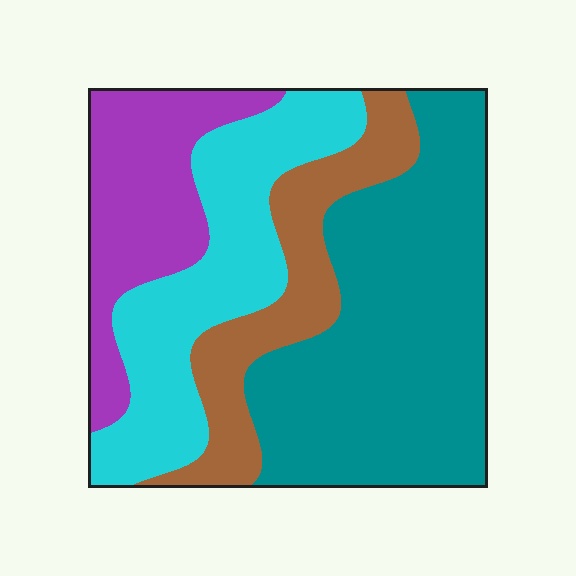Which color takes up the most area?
Teal, at roughly 40%.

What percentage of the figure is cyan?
Cyan covers 24% of the figure.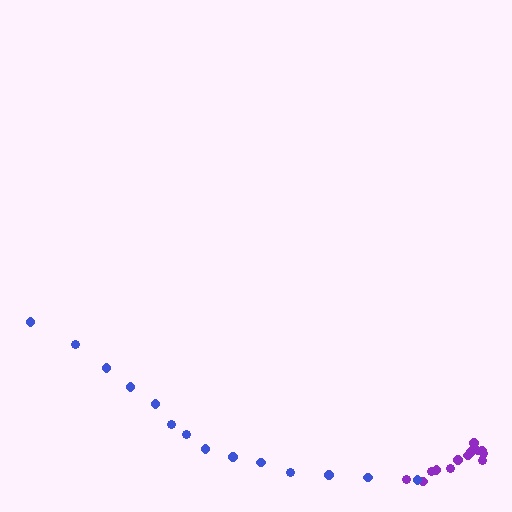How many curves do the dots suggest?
There are 2 distinct paths.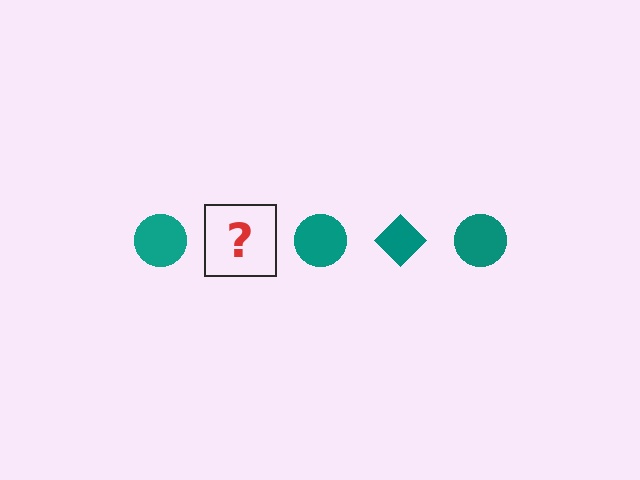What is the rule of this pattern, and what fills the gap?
The rule is that the pattern cycles through circle, diamond shapes in teal. The gap should be filled with a teal diamond.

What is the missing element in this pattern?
The missing element is a teal diamond.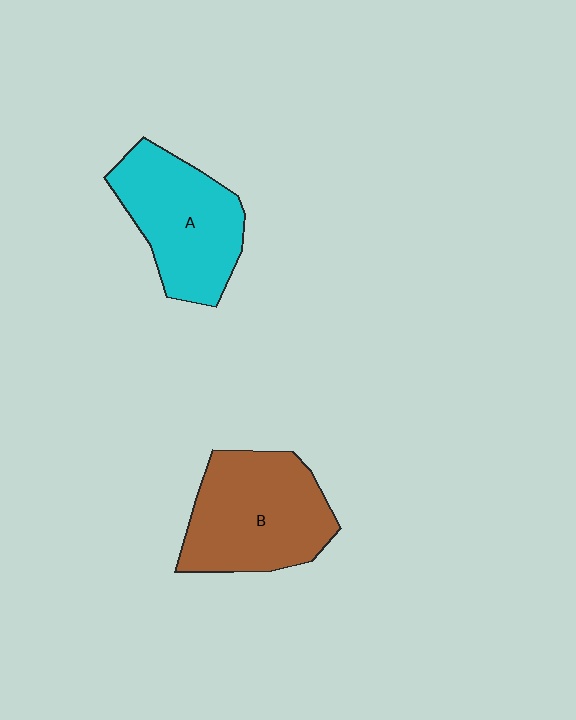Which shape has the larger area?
Shape B (brown).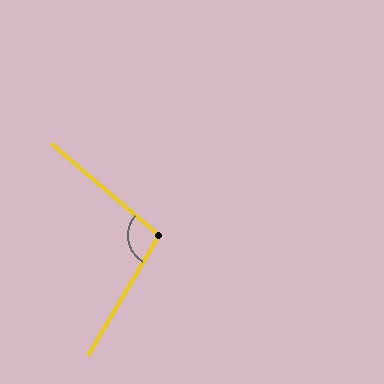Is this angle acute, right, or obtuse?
It is obtuse.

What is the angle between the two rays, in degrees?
Approximately 100 degrees.